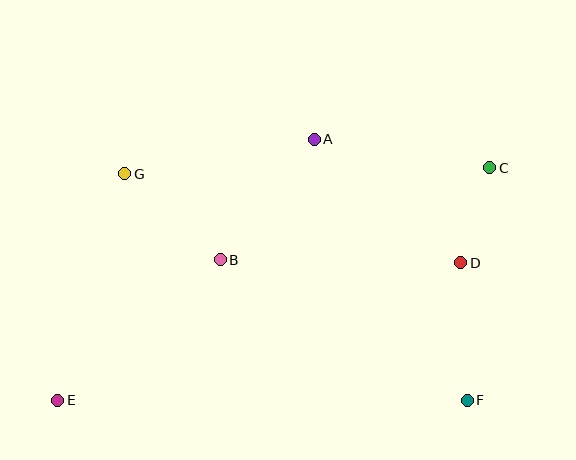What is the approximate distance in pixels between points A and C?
The distance between A and C is approximately 178 pixels.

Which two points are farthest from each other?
Points C and E are farthest from each other.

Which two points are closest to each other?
Points C and D are closest to each other.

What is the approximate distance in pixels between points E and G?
The distance between E and G is approximately 236 pixels.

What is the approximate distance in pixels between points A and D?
The distance between A and D is approximately 192 pixels.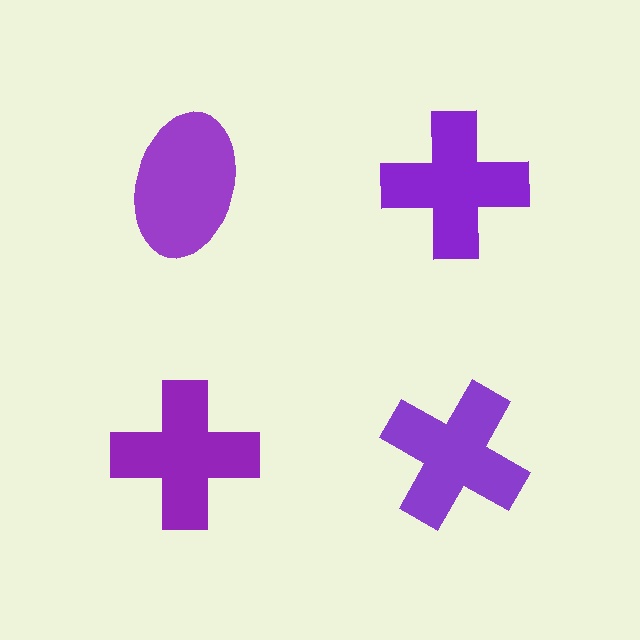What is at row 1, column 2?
A purple cross.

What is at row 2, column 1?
A purple cross.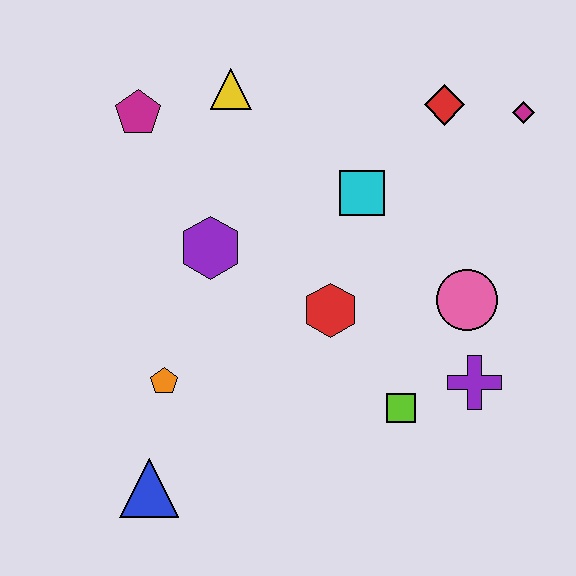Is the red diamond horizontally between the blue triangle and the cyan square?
No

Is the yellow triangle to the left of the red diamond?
Yes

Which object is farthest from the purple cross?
The magenta pentagon is farthest from the purple cross.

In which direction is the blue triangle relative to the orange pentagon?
The blue triangle is below the orange pentagon.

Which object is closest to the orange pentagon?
The blue triangle is closest to the orange pentagon.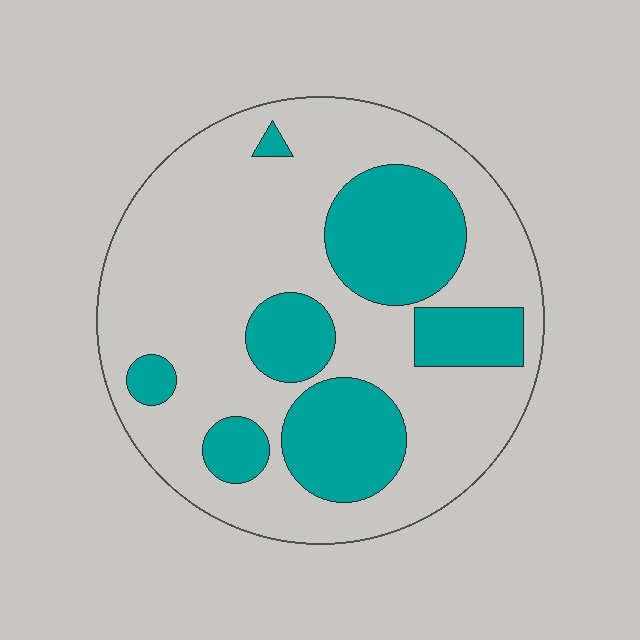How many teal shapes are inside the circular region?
7.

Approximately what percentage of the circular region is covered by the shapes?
Approximately 30%.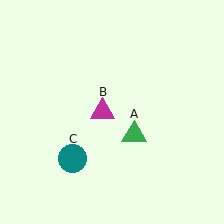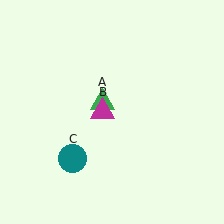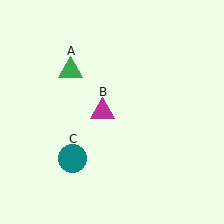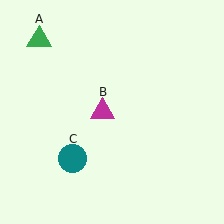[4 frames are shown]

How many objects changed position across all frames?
1 object changed position: green triangle (object A).